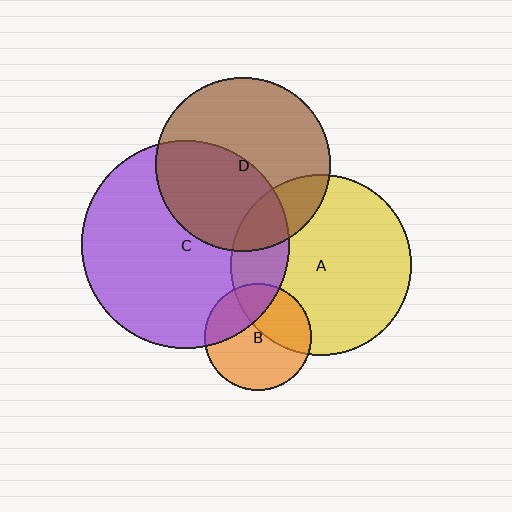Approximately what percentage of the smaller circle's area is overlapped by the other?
Approximately 40%.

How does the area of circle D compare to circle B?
Approximately 2.7 times.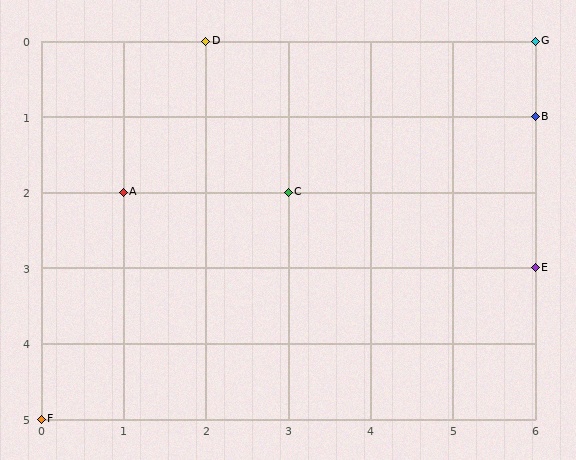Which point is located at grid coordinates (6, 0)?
Point G is at (6, 0).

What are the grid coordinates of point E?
Point E is at grid coordinates (6, 3).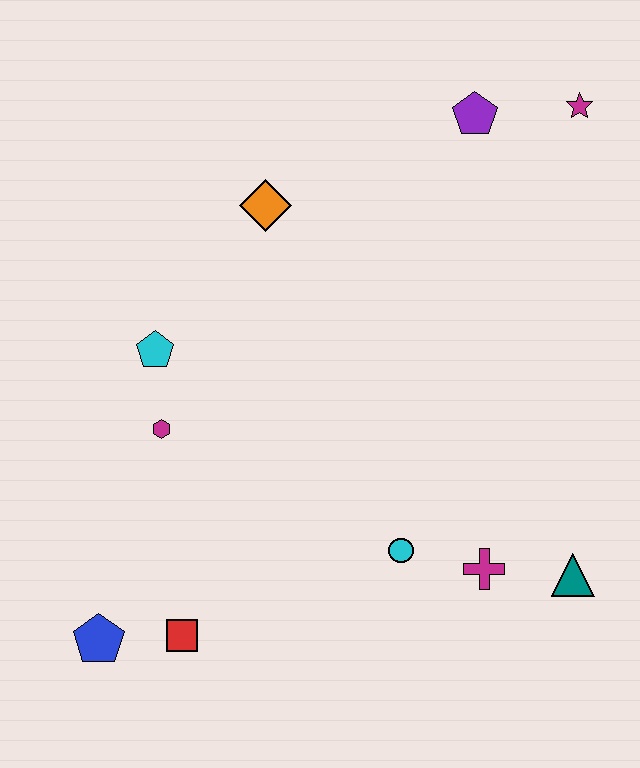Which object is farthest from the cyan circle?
The magenta star is farthest from the cyan circle.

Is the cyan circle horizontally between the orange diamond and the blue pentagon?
No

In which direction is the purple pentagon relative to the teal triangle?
The purple pentagon is above the teal triangle.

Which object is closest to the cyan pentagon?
The magenta hexagon is closest to the cyan pentagon.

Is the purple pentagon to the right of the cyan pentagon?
Yes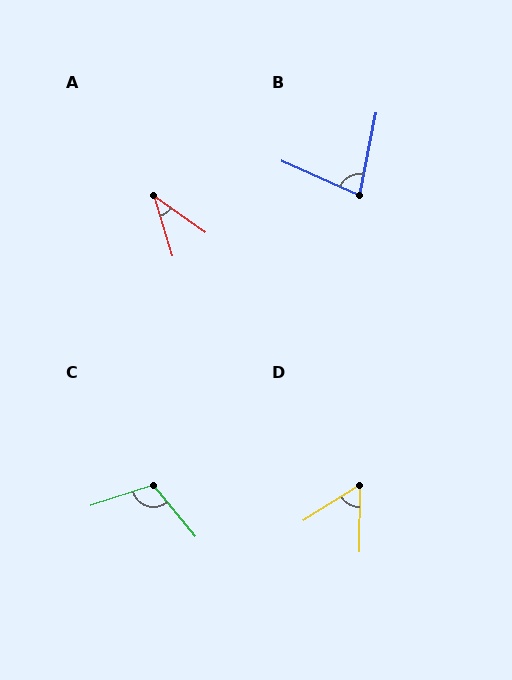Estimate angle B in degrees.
Approximately 78 degrees.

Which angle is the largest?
C, at approximately 111 degrees.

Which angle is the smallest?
A, at approximately 38 degrees.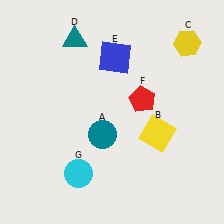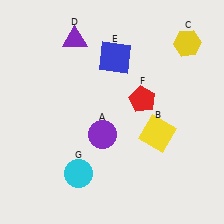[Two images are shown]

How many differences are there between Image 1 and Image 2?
There are 2 differences between the two images.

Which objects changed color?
A changed from teal to purple. D changed from teal to purple.